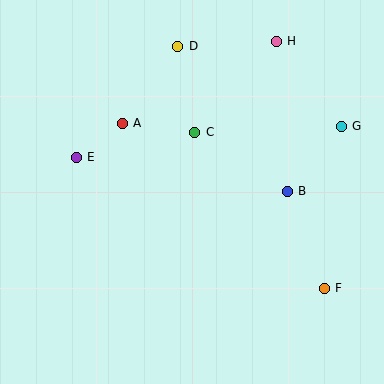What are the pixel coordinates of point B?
Point B is at (287, 191).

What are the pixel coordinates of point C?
Point C is at (195, 132).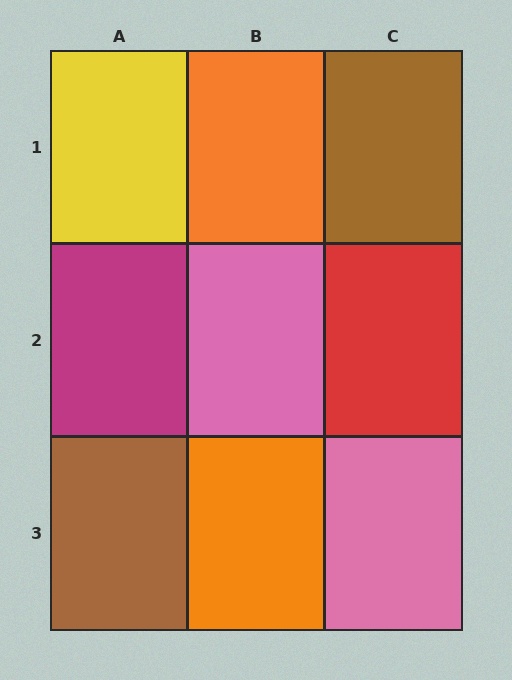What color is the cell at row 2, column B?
Pink.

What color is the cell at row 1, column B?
Orange.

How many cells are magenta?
1 cell is magenta.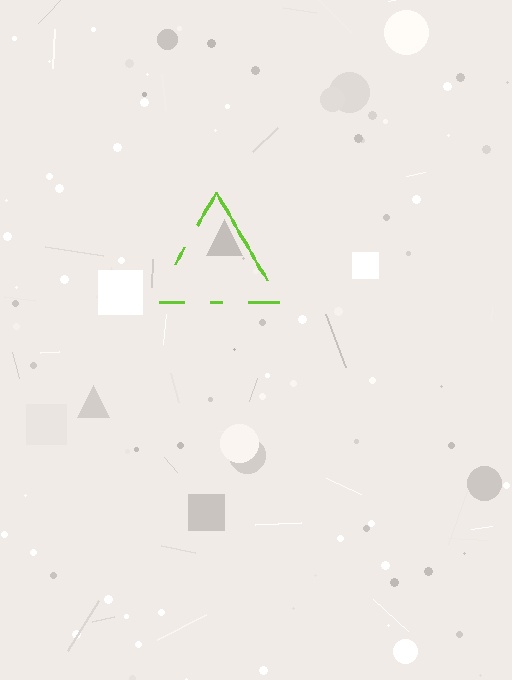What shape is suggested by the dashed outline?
The dashed outline suggests a triangle.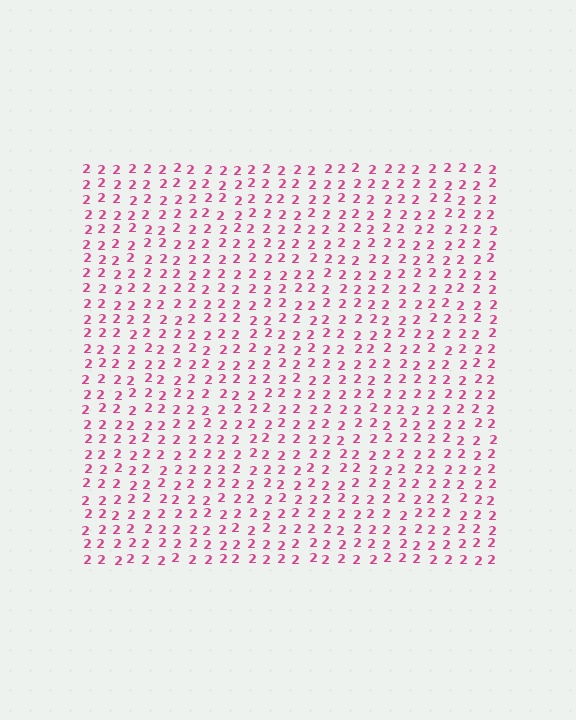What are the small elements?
The small elements are digit 2's.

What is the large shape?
The large shape is a square.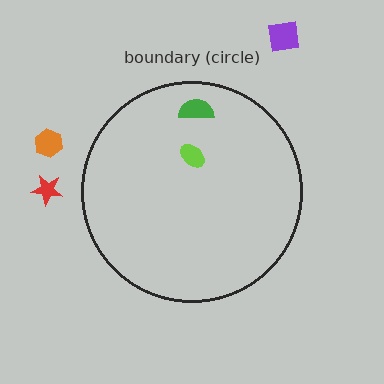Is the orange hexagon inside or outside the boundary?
Outside.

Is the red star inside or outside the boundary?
Outside.